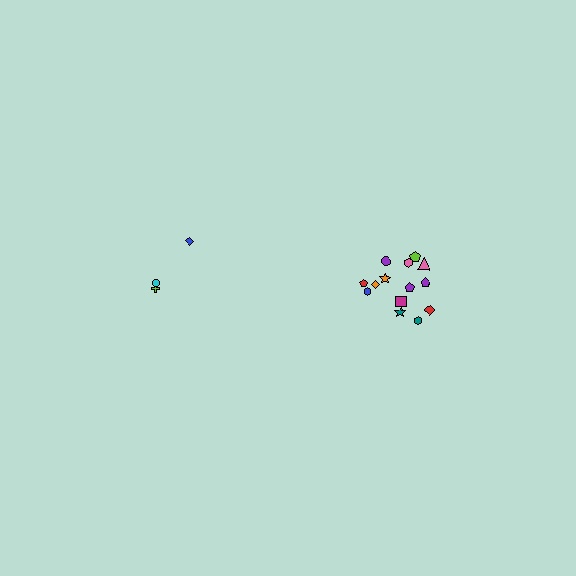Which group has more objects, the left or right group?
The right group.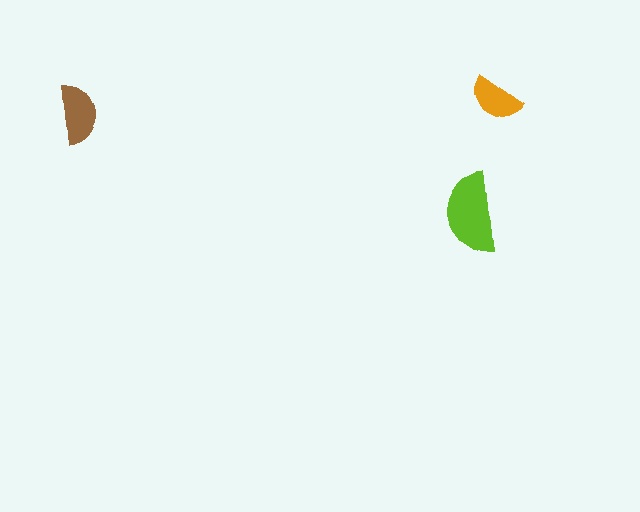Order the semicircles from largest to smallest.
the lime one, the brown one, the orange one.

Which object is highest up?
The brown semicircle is topmost.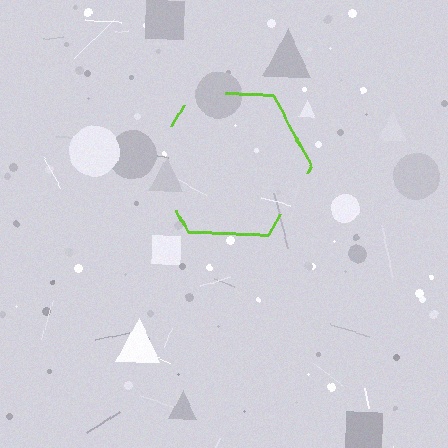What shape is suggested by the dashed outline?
The dashed outline suggests a hexagon.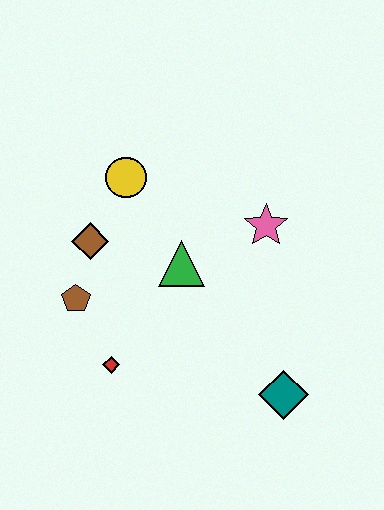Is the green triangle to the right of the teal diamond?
No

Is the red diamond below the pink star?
Yes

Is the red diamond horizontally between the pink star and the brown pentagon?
Yes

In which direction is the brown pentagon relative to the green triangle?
The brown pentagon is to the left of the green triangle.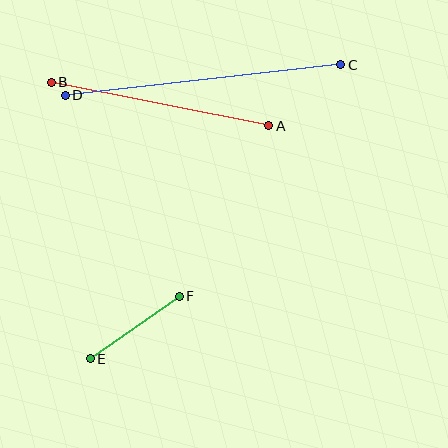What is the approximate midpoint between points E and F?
The midpoint is at approximately (135, 328) pixels.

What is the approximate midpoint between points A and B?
The midpoint is at approximately (160, 104) pixels.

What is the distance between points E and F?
The distance is approximately 109 pixels.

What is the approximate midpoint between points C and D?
The midpoint is at approximately (203, 80) pixels.